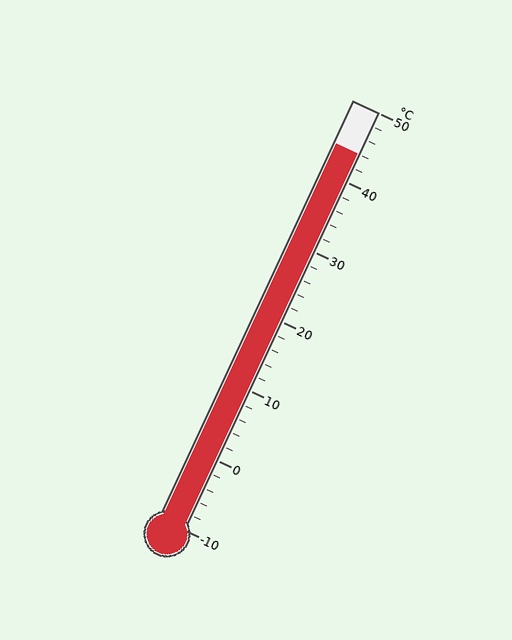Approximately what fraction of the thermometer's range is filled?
The thermometer is filled to approximately 90% of its range.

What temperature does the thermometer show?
The thermometer shows approximately 44°C.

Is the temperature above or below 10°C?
The temperature is above 10°C.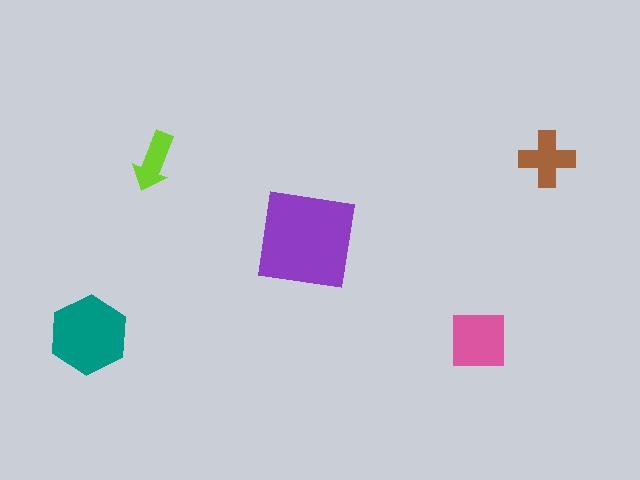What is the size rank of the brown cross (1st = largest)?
4th.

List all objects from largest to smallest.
The purple square, the teal hexagon, the pink square, the brown cross, the lime arrow.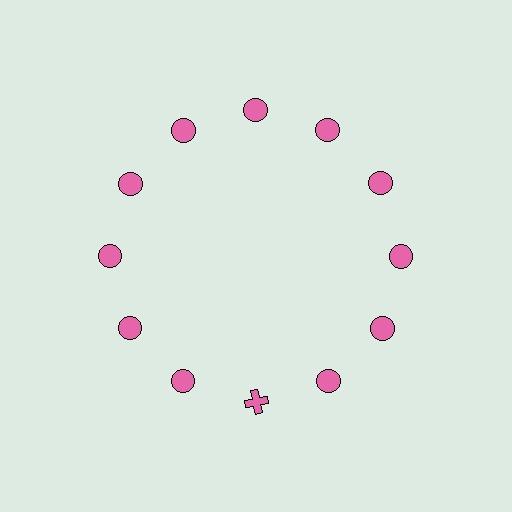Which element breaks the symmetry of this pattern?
The pink cross at roughly the 6 o'clock position breaks the symmetry. All other shapes are pink circles.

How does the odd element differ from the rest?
It has a different shape: cross instead of circle.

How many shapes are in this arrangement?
There are 12 shapes arranged in a ring pattern.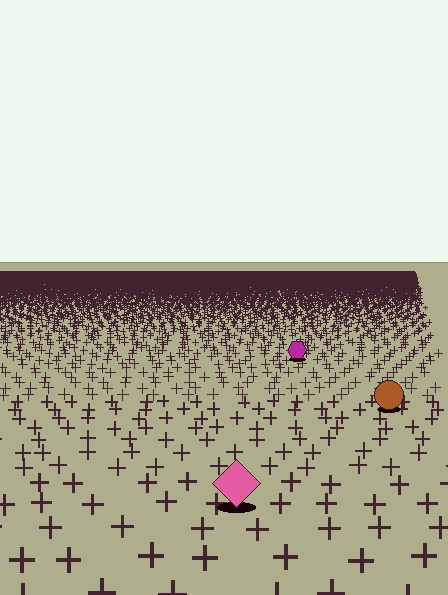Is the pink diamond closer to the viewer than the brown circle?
Yes. The pink diamond is closer — you can tell from the texture gradient: the ground texture is coarser near it.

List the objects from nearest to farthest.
From nearest to farthest: the pink diamond, the brown circle, the magenta hexagon.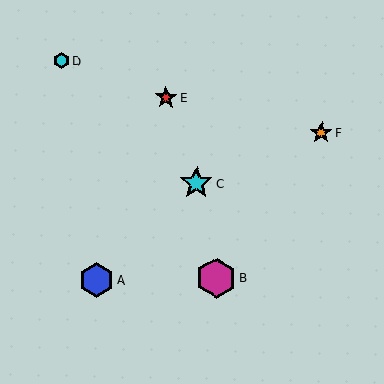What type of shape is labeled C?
Shape C is a cyan star.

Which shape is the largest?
The magenta hexagon (labeled B) is the largest.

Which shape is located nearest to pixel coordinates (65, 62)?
The cyan hexagon (labeled D) at (61, 61) is nearest to that location.